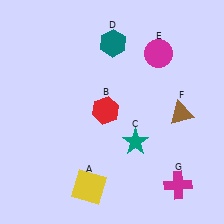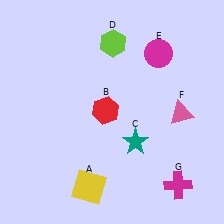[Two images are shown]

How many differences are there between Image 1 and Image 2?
There are 2 differences between the two images.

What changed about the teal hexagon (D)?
In Image 1, D is teal. In Image 2, it changed to lime.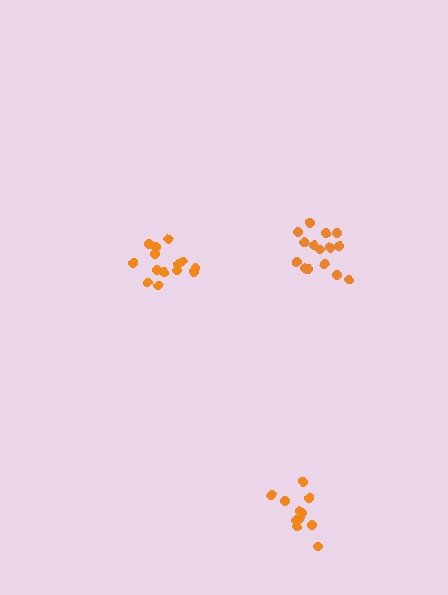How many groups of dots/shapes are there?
There are 3 groups.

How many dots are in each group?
Group 1: 14 dots, Group 2: 15 dots, Group 3: 11 dots (40 total).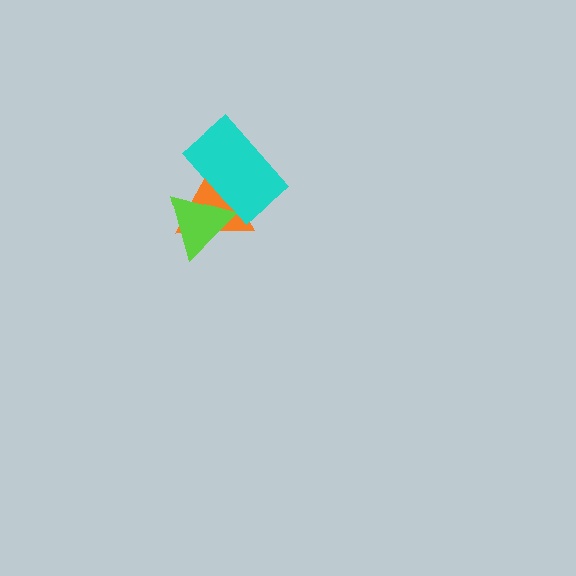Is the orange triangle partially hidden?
Yes, it is partially covered by another shape.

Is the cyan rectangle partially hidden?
No, no other shape covers it.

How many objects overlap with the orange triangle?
2 objects overlap with the orange triangle.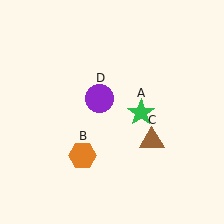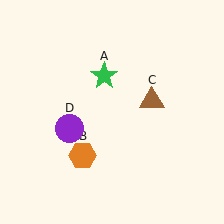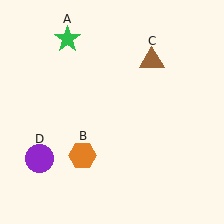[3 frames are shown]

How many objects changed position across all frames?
3 objects changed position: green star (object A), brown triangle (object C), purple circle (object D).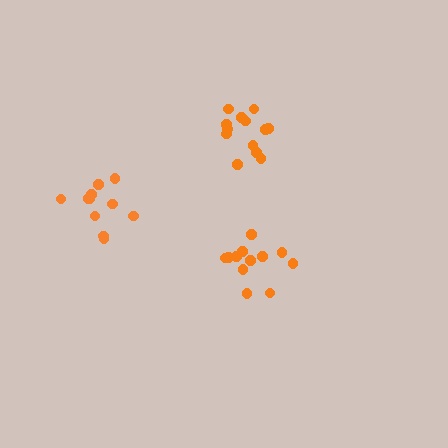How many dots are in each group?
Group 1: 12 dots, Group 2: 11 dots, Group 3: 13 dots (36 total).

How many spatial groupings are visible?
There are 3 spatial groupings.